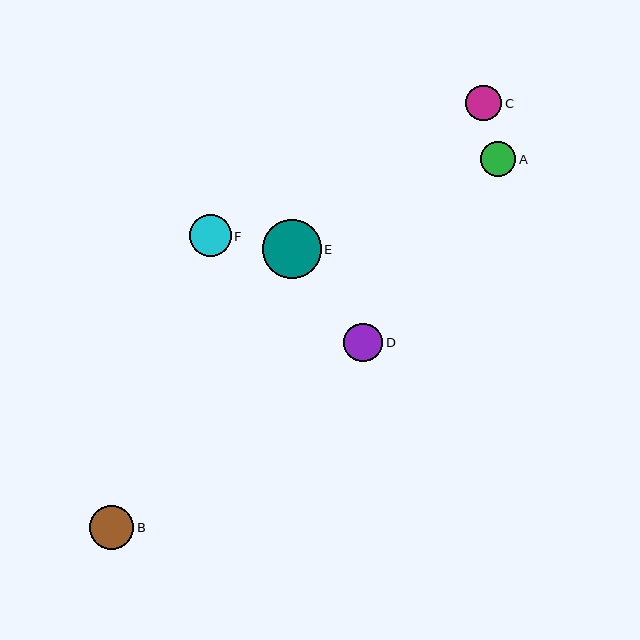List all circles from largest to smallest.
From largest to smallest: E, B, F, D, C, A.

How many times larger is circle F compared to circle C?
Circle F is approximately 1.2 times the size of circle C.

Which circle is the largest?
Circle E is the largest with a size of approximately 59 pixels.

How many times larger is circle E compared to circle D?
Circle E is approximately 1.5 times the size of circle D.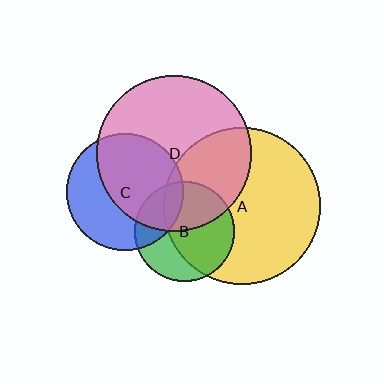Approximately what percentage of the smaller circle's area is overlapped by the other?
Approximately 40%.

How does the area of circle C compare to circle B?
Approximately 1.4 times.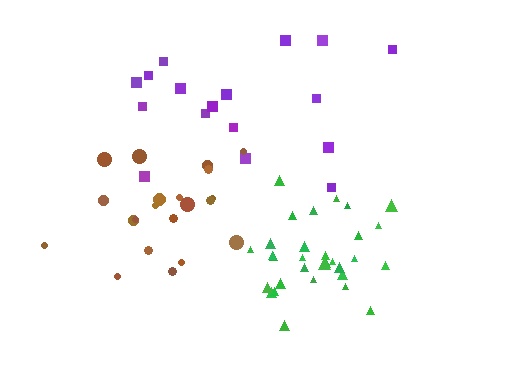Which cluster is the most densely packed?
Green.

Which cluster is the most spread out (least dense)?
Purple.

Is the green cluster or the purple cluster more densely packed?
Green.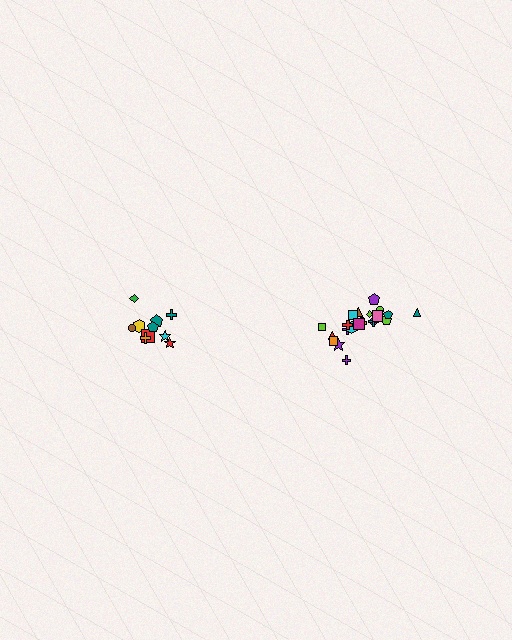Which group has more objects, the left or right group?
The right group.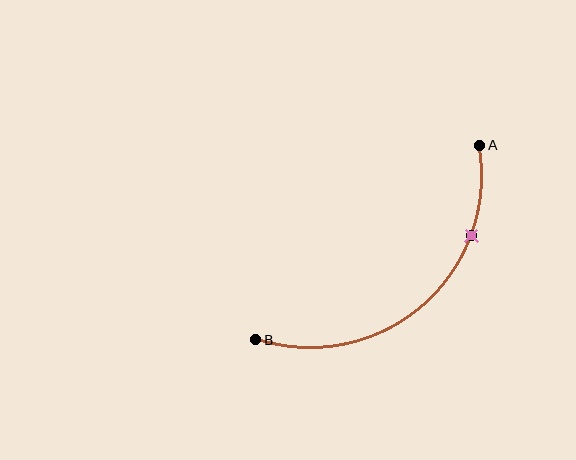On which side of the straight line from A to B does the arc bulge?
The arc bulges below and to the right of the straight line connecting A and B.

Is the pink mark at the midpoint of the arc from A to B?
No. The pink mark lies on the arc but is closer to endpoint A. The arc midpoint would be at the point on the curve equidistant along the arc from both A and B.